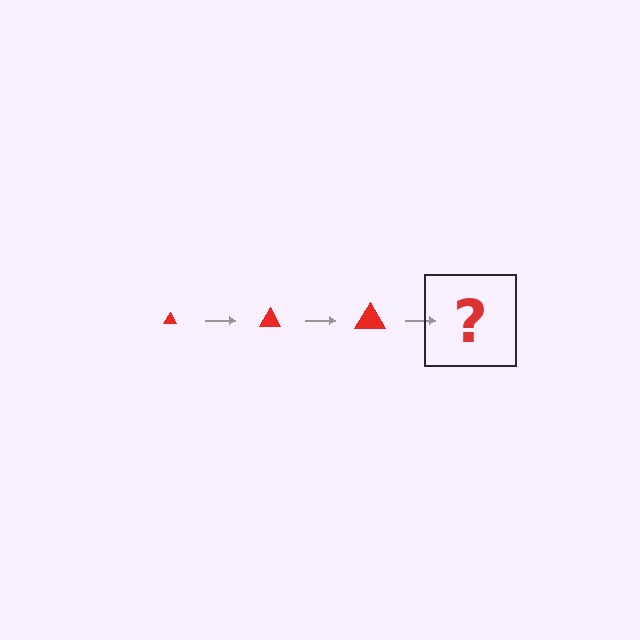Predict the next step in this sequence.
The next step is a red triangle, larger than the previous one.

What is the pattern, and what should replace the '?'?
The pattern is that the triangle gets progressively larger each step. The '?' should be a red triangle, larger than the previous one.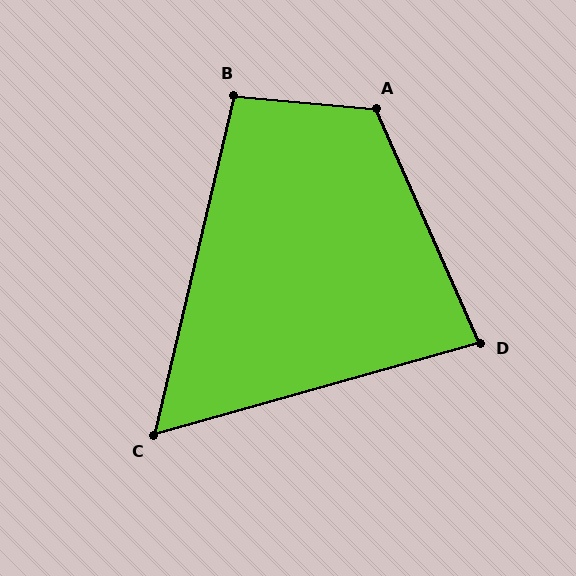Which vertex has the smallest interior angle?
C, at approximately 61 degrees.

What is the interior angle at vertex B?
Approximately 98 degrees (obtuse).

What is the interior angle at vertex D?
Approximately 82 degrees (acute).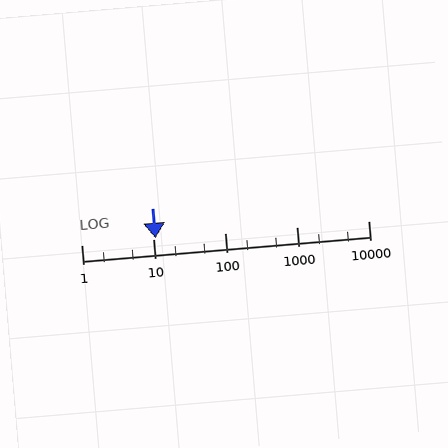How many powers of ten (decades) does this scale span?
The scale spans 4 decades, from 1 to 10000.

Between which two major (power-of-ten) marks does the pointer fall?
The pointer is between 10 and 100.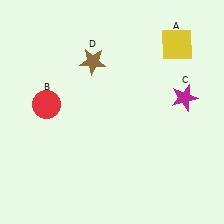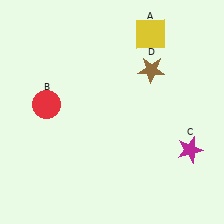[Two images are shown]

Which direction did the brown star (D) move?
The brown star (D) moved right.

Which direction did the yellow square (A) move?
The yellow square (A) moved left.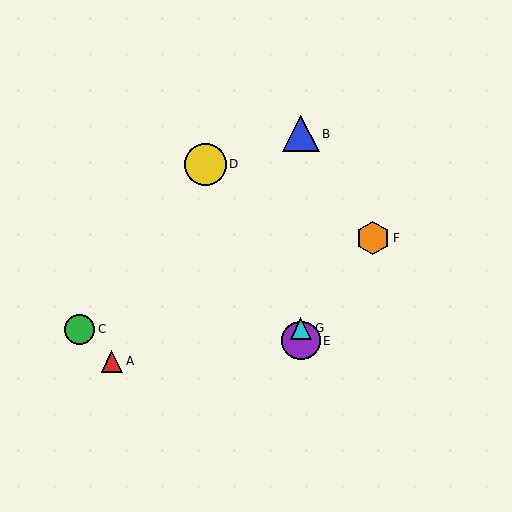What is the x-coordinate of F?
Object F is at x≈373.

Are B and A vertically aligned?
No, B is at x≈301 and A is at x≈112.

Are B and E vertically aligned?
Yes, both are at x≈301.